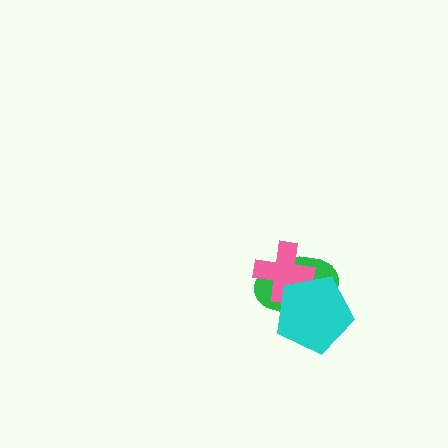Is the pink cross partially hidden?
Yes, it is partially covered by another shape.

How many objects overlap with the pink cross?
2 objects overlap with the pink cross.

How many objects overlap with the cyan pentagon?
2 objects overlap with the cyan pentagon.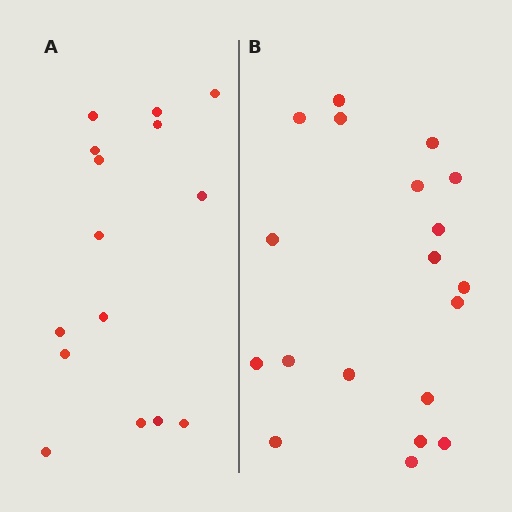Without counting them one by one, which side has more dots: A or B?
Region B (the right region) has more dots.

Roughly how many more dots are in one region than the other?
Region B has about 4 more dots than region A.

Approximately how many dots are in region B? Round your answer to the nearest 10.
About 20 dots. (The exact count is 19, which rounds to 20.)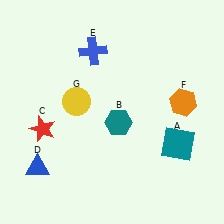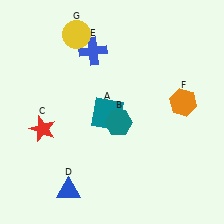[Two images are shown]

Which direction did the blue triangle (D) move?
The blue triangle (D) moved right.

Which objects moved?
The objects that moved are: the teal square (A), the blue triangle (D), the yellow circle (G).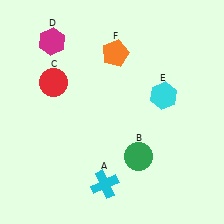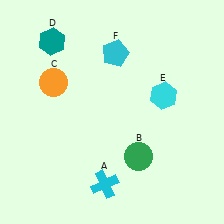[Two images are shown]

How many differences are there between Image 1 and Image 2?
There are 3 differences between the two images.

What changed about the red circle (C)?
In Image 1, C is red. In Image 2, it changed to orange.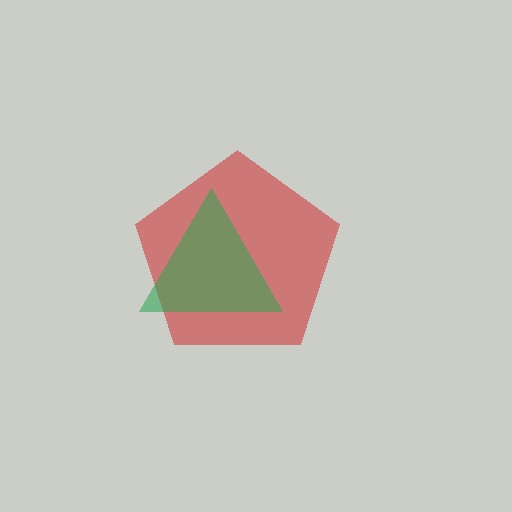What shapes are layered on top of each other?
The layered shapes are: a red pentagon, a green triangle.